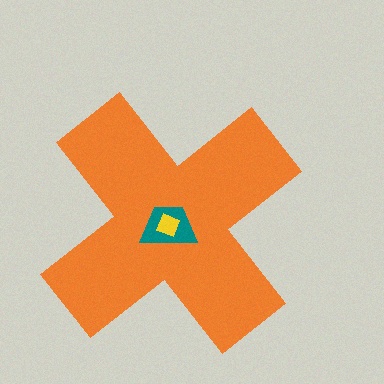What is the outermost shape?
The orange cross.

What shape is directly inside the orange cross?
The teal trapezoid.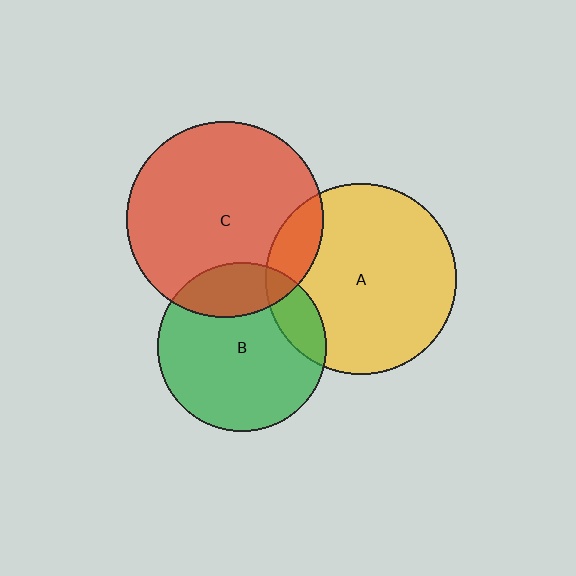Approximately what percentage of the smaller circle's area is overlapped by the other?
Approximately 15%.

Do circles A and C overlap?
Yes.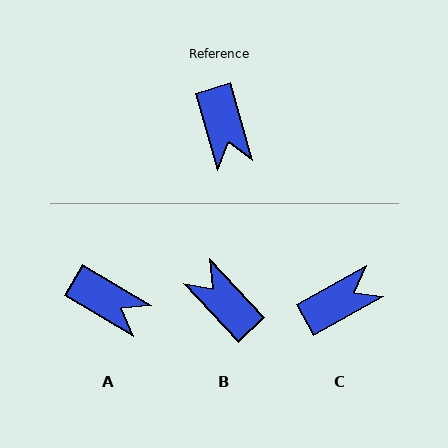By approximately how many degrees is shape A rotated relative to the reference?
Approximately 43 degrees counter-clockwise.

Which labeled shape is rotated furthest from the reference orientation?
B, about 153 degrees away.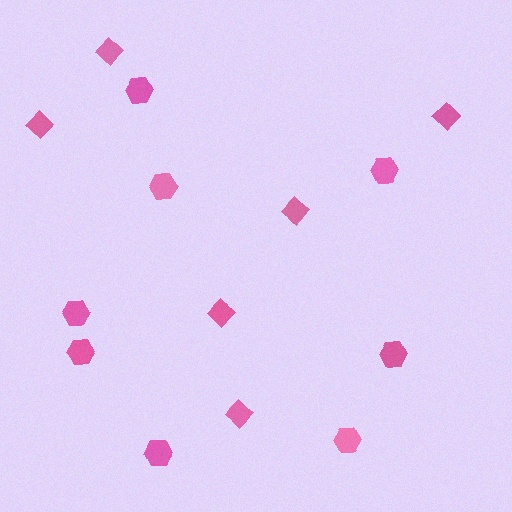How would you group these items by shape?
There are 2 groups: one group of hexagons (8) and one group of diamonds (6).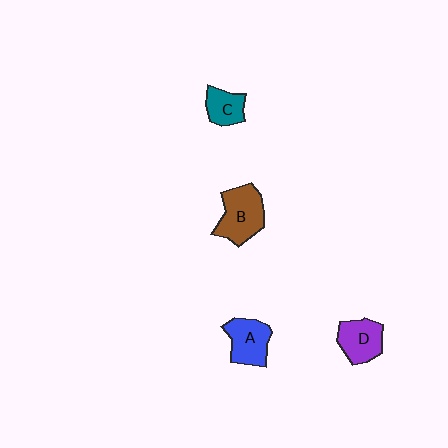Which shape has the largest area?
Shape B (brown).